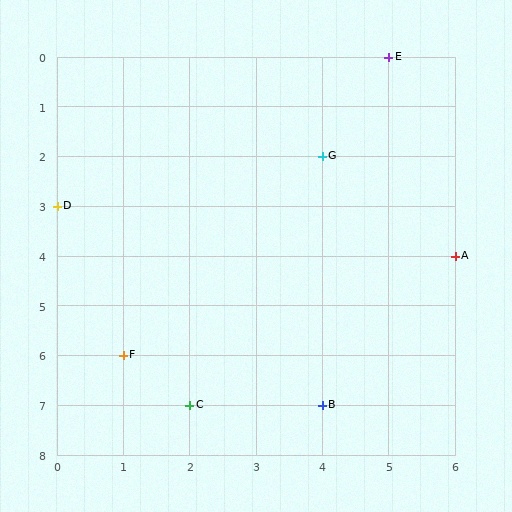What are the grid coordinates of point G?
Point G is at grid coordinates (4, 2).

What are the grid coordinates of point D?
Point D is at grid coordinates (0, 3).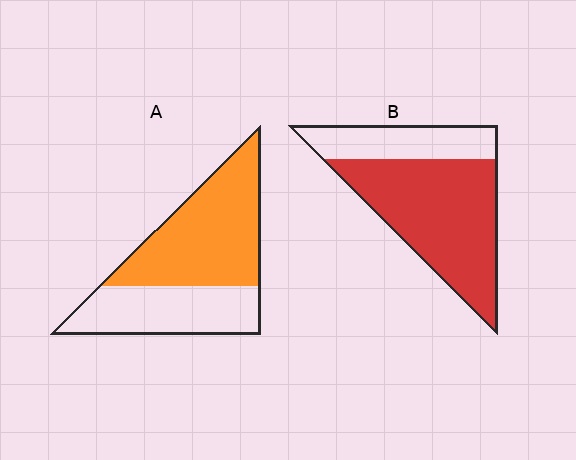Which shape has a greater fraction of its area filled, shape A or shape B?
Shape B.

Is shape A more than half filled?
Yes.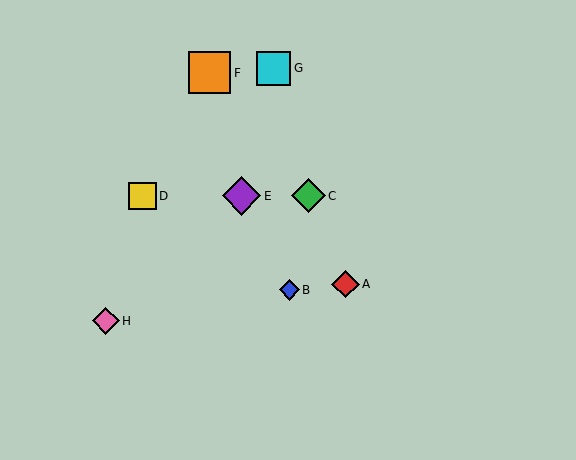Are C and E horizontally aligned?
Yes, both are at y≈196.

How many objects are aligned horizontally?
3 objects (C, D, E) are aligned horizontally.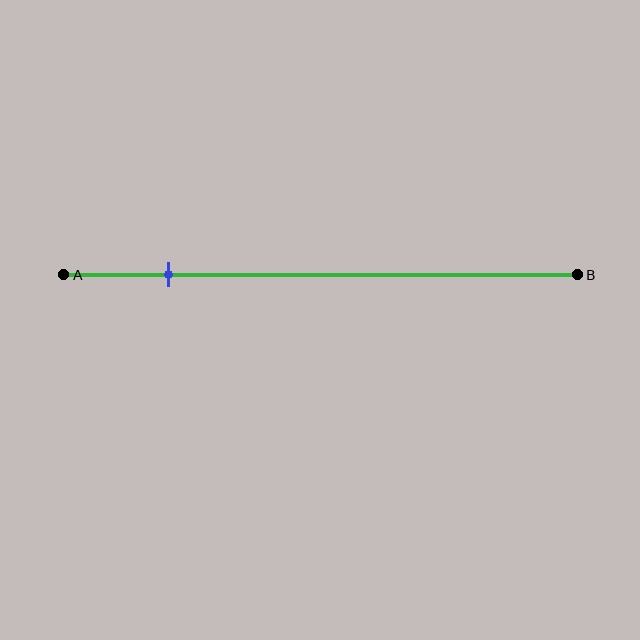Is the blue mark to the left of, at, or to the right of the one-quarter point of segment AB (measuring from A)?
The blue mark is to the left of the one-quarter point of segment AB.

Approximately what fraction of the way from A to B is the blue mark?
The blue mark is approximately 20% of the way from A to B.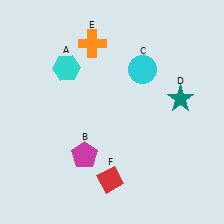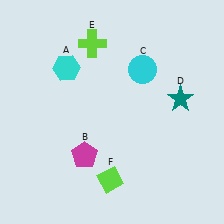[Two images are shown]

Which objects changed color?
E changed from orange to lime. F changed from red to lime.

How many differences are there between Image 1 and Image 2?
There are 2 differences between the two images.